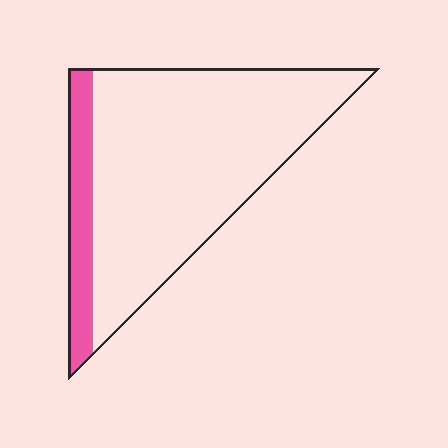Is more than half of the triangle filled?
No.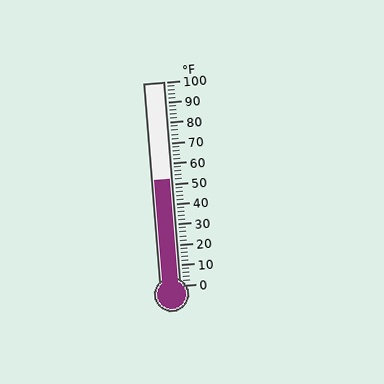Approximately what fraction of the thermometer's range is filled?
The thermometer is filled to approximately 50% of its range.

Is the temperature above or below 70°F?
The temperature is below 70°F.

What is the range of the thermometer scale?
The thermometer scale ranges from 0°F to 100°F.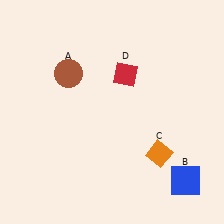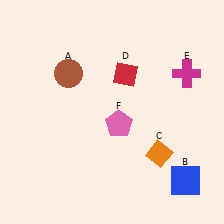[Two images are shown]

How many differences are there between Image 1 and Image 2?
There are 2 differences between the two images.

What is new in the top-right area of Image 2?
A magenta cross (E) was added in the top-right area of Image 2.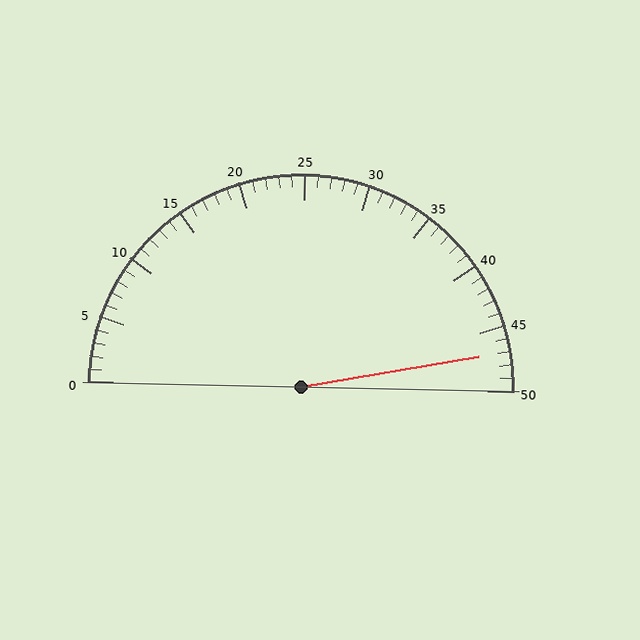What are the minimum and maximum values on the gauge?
The gauge ranges from 0 to 50.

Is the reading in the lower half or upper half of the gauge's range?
The reading is in the upper half of the range (0 to 50).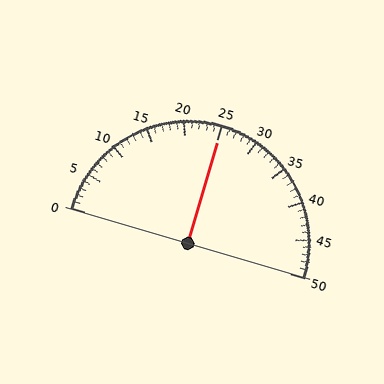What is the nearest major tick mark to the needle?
The nearest major tick mark is 25.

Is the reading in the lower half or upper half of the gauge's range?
The reading is in the upper half of the range (0 to 50).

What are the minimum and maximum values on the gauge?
The gauge ranges from 0 to 50.